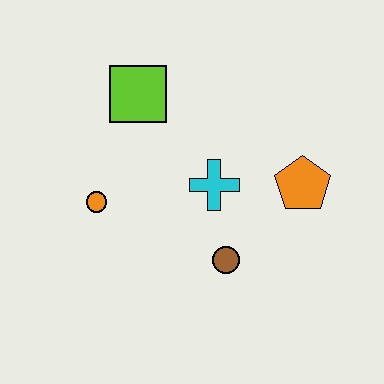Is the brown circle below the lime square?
Yes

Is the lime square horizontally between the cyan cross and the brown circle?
No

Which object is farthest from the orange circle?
The orange pentagon is farthest from the orange circle.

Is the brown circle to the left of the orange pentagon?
Yes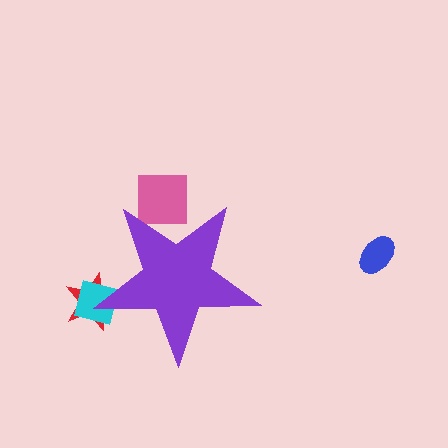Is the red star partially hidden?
Yes, the red star is partially hidden behind the purple star.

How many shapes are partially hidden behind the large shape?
3 shapes are partially hidden.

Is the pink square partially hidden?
Yes, the pink square is partially hidden behind the purple star.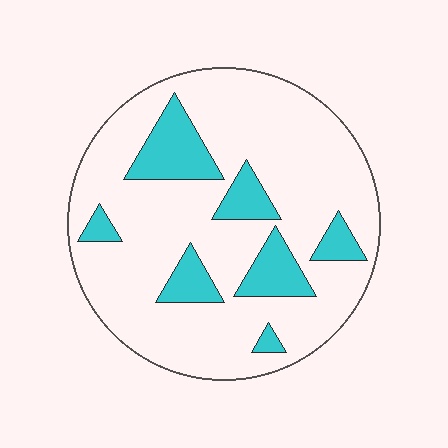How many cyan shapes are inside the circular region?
7.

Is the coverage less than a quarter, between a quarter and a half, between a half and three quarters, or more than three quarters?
Less than a quarter.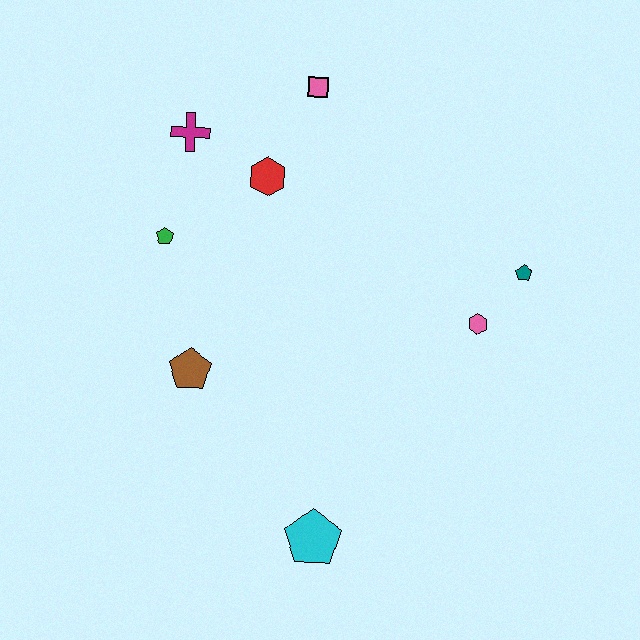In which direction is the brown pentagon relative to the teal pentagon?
The brown pentagon is to the left of the teal pentagon.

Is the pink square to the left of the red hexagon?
No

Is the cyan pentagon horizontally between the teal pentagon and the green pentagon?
Yes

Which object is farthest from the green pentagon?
The teal pentagon is farthest from the green pentagon.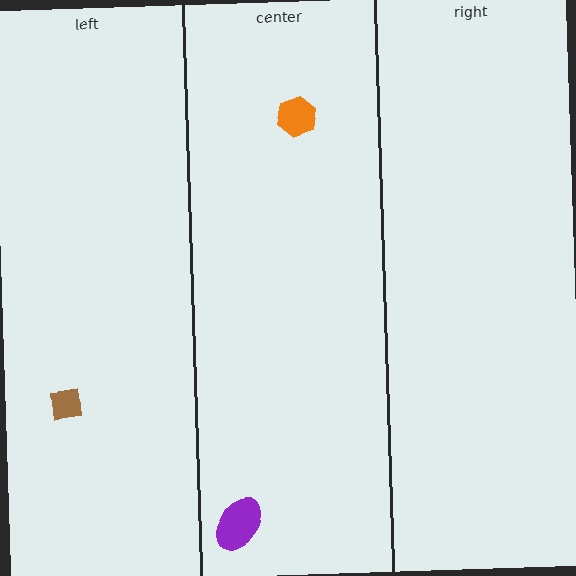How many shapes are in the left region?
1.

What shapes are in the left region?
The brown square.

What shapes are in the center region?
The orange hexagon, the purple ellipse.